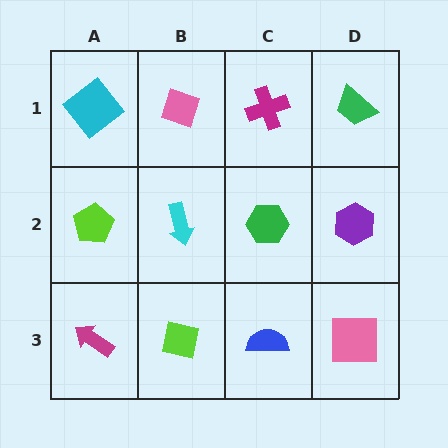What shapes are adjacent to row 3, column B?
A cyan arrow (row 2, column B), a magenta arrow (row 3, column A), a blue semicircle (row 3, column C).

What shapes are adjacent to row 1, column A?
A lime pentagon (row 2, column A), a pink diamond (row 1, column B).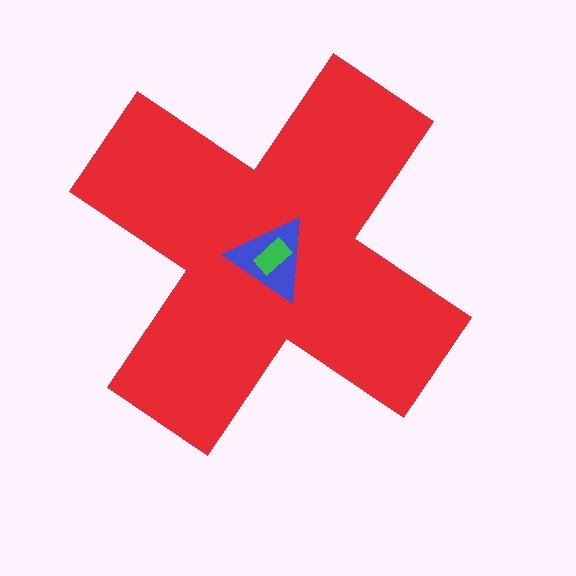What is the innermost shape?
The green rectangle.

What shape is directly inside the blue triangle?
The green rectangle.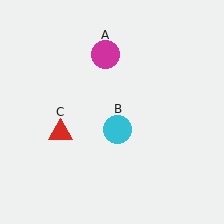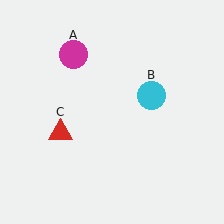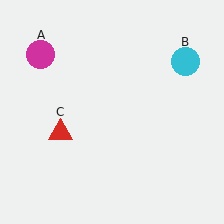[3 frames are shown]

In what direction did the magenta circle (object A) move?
The magenta circle (object A) moved left.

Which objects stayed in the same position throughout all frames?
Red triangle (object C) remained stationary.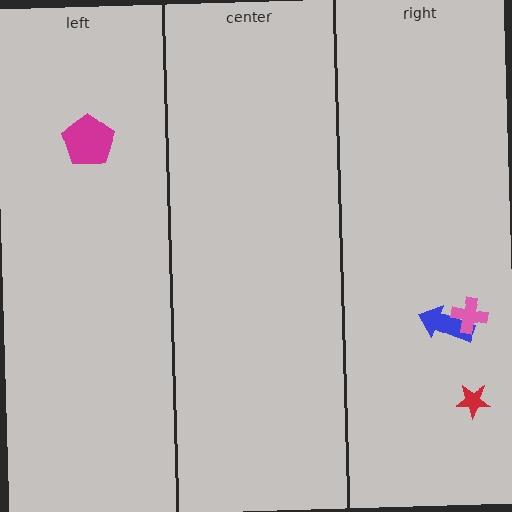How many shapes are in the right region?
3.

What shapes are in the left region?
The magenta pentagon.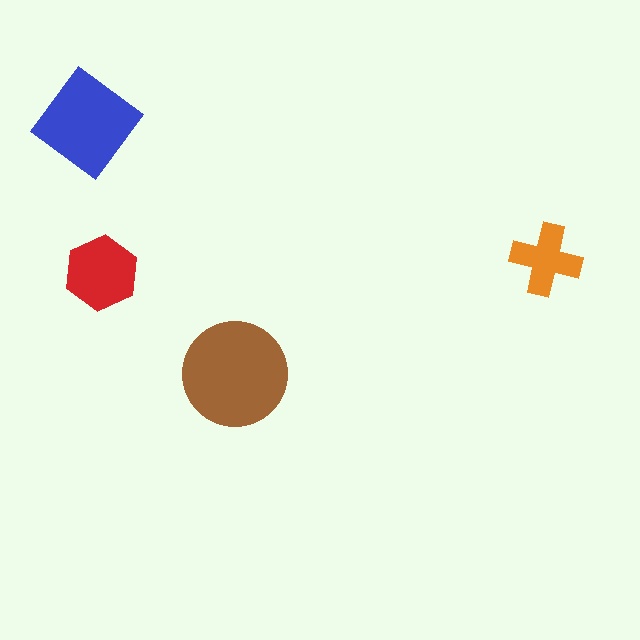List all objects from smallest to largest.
The orange cross, the red hexagon, the blue diamond, the brown circle.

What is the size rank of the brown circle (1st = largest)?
1st.